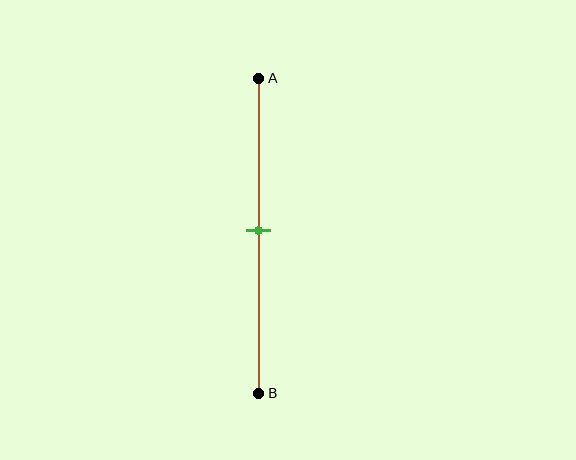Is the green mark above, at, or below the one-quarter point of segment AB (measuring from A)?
The green mark is below the one-quarter point of segment AB.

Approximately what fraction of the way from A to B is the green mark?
The green mark is approximately 50% of the way from A to B.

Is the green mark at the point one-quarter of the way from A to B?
No, the mark is at about 50% from A, not at the 25% one-quarter point.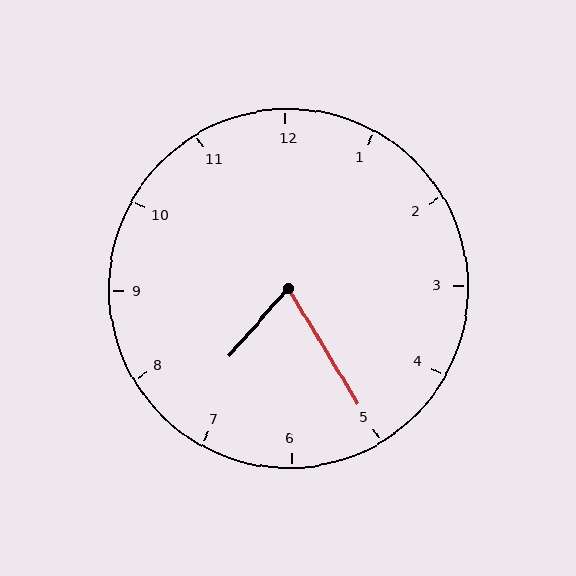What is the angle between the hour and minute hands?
Approximately 72 degrees.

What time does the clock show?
7:25.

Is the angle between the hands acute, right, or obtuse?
It is acute.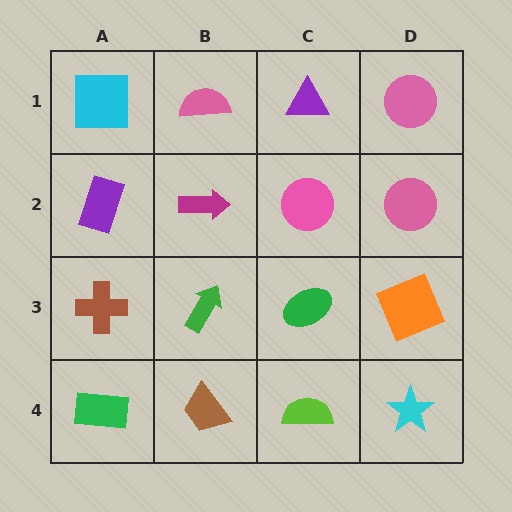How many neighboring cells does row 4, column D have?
2.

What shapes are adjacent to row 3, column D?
A pink circle (row 2, column D), a cyan star (row 4, column D), a green ellipse (row 3, column C).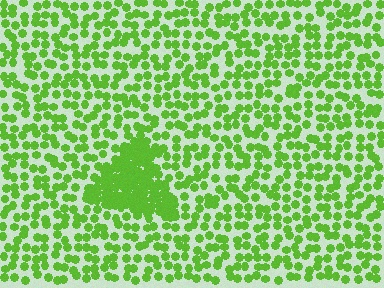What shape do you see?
I see a triangle.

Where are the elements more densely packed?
The elements are more densely packed inside the triangle boundary.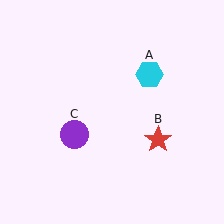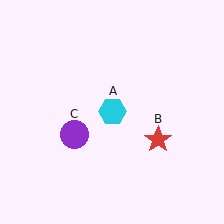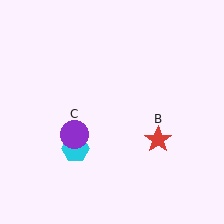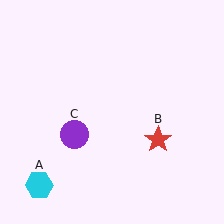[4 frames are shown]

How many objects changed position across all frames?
1 object changed position: cyan hexagon (object A).